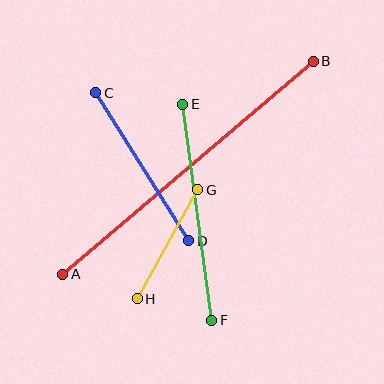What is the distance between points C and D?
The distance is approximately 175 pixels.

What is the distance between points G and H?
The distance is approximately 124 pixels.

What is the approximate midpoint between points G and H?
The midpoint is at approximately (167, 244) pixels.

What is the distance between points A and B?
The distance is approximately 329 pixels.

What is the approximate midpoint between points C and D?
The midpoint is at approximately (142, 167) pixels.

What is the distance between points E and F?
The distance is approximately 218 pixels.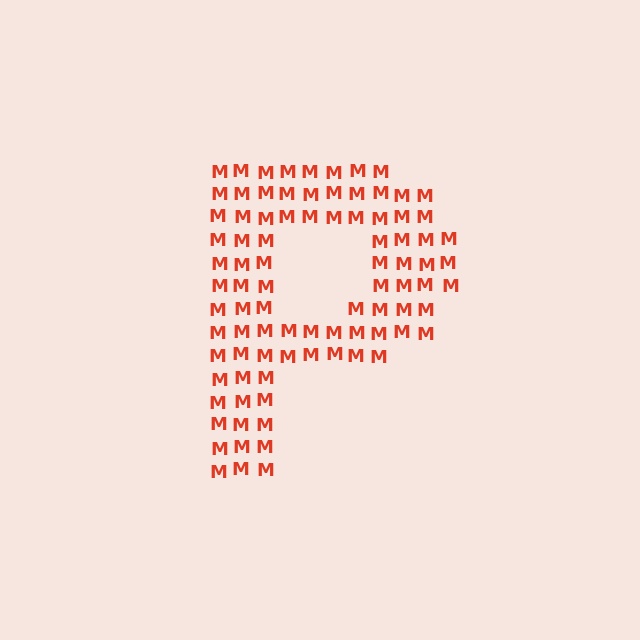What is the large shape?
The large shape is the letter P.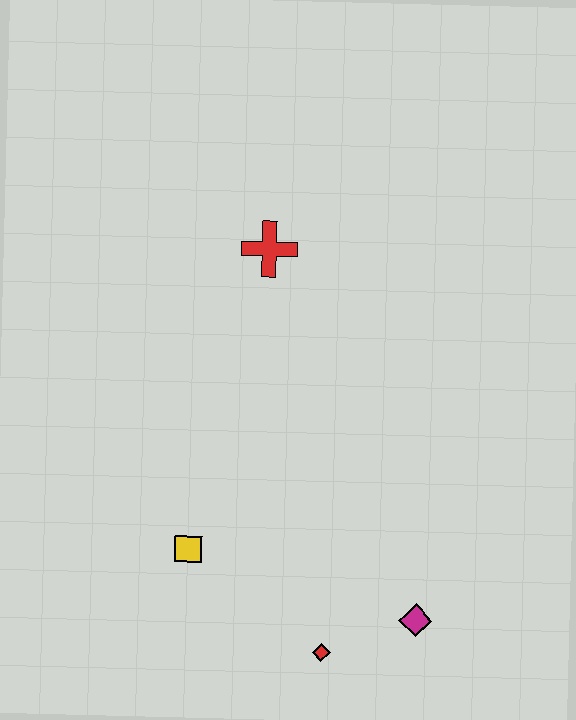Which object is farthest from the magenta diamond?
The red cross is farthest from the magenta diamond.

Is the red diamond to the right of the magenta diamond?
No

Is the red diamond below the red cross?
Yes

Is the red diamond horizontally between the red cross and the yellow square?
No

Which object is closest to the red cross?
The yellow square is closest to the red cross.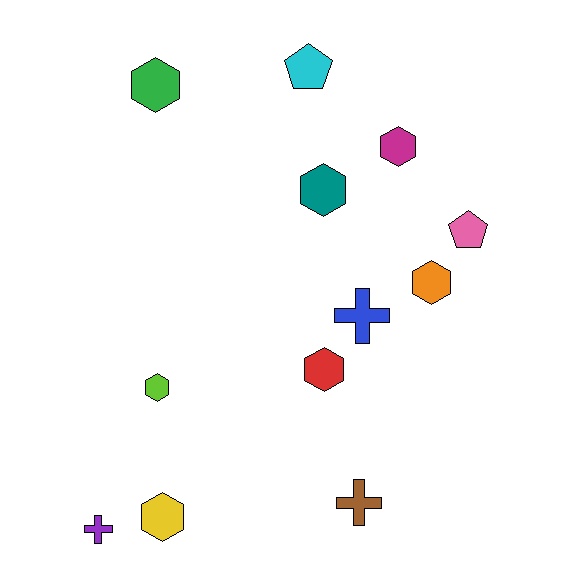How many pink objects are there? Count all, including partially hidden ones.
There is 1 pink object.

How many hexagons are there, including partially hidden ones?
There are 7 hexagons.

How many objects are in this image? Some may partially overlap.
There are 12 objects.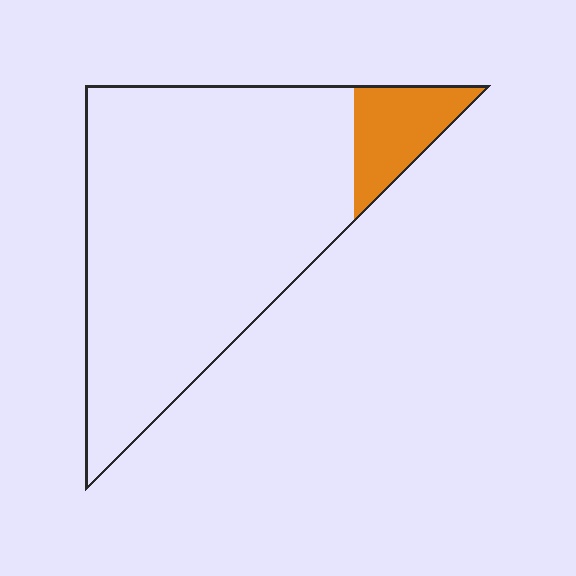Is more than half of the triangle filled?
No.